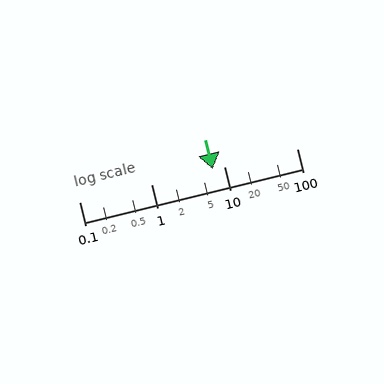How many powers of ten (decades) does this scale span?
The scale spans 3 decades, from 0.1 to 100.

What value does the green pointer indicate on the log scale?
The pointer indicates approximately 7.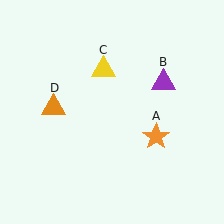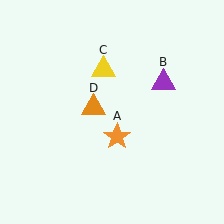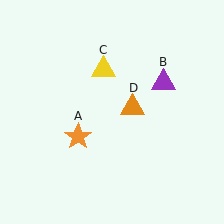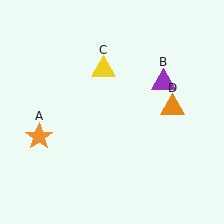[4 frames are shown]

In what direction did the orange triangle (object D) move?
The orange triangle (object D) moved right.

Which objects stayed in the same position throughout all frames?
Purple triangle (object B) and yellow triangle (object C) remained stationary.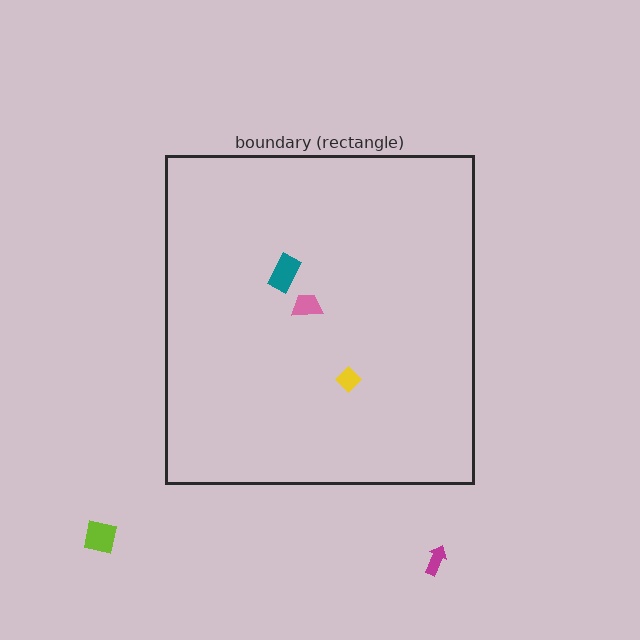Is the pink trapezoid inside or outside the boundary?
Inside.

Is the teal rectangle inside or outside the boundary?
Inside.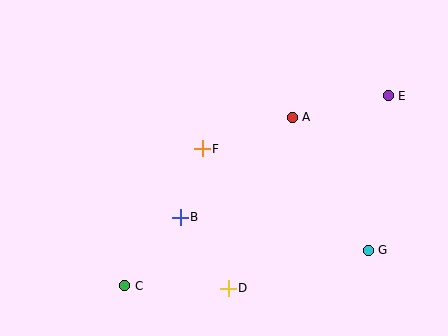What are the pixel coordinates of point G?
Point G is at (368, 250).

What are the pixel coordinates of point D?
Point D is at (228, 288).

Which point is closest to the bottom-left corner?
Point C is closest to the bottom-left corner.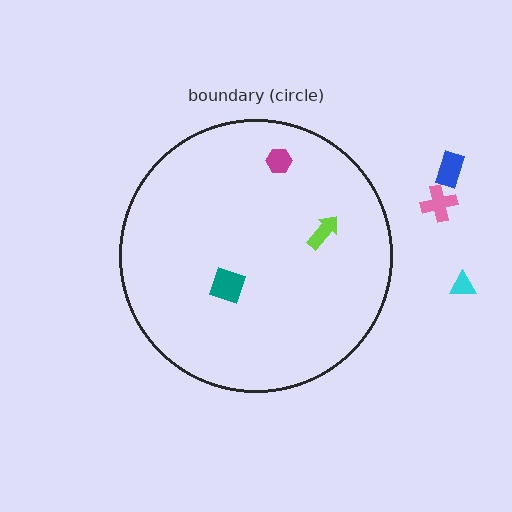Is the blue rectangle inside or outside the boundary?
Outside.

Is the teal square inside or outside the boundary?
Inside.